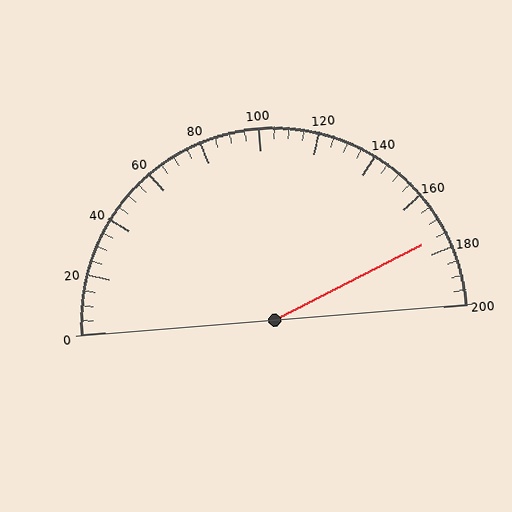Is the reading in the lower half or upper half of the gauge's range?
The reading is in the upper half of the range (0 to 200).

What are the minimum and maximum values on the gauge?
The gauge ranges from 0 to 200.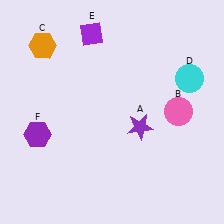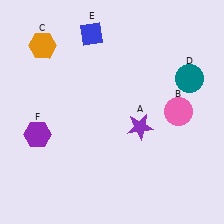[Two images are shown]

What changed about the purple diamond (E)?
In Image 1, E is purple. In Image 2, it changed to blue.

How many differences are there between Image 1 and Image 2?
There are 2 differences between the two images.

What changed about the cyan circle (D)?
In Image 1, D is cyan. In Image 2, it changed to teal.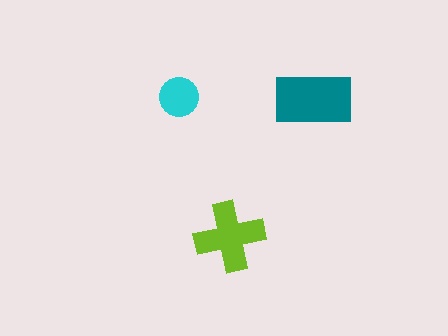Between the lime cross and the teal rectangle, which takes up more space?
The teal rectangle.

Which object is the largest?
The teal rectangle.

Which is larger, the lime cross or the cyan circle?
The lime cross.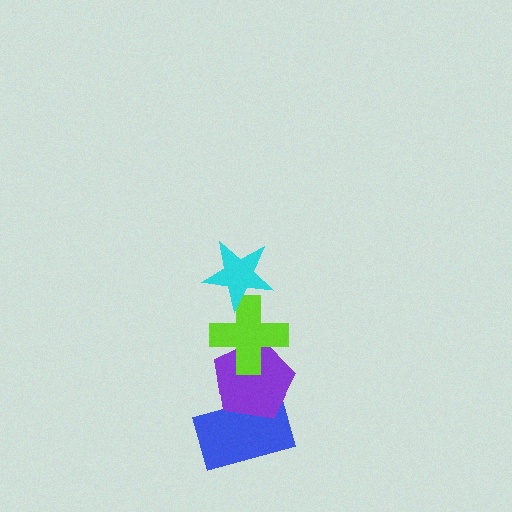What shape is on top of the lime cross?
The cyan star is on top of the lime cross.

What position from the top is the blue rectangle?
The blue rectangle is 4th from the top.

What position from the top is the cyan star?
The cyan star is 1st from the top.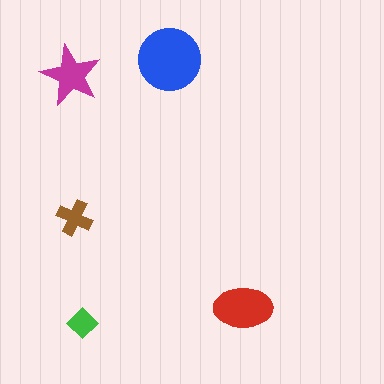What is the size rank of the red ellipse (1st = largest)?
2nd.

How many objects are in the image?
There are 5 objects in the image.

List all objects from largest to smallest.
The blue circle, the red ellipse, the magenta star, the brown cross, the green diamond.